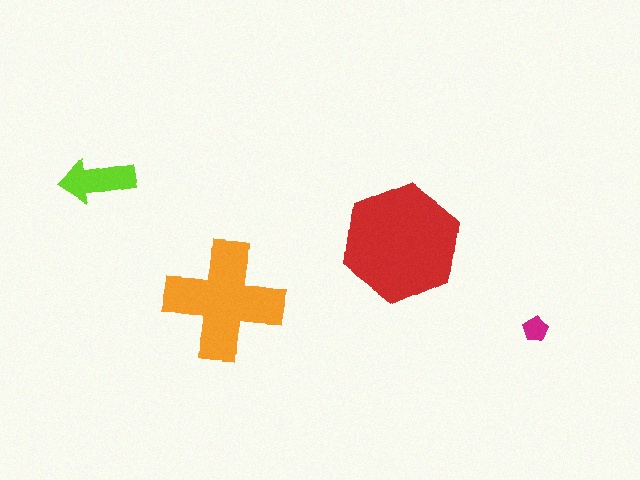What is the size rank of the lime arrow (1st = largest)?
3rd.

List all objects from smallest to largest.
The magenta pentagon, the lime arrow, the orange cross, the red hexagon.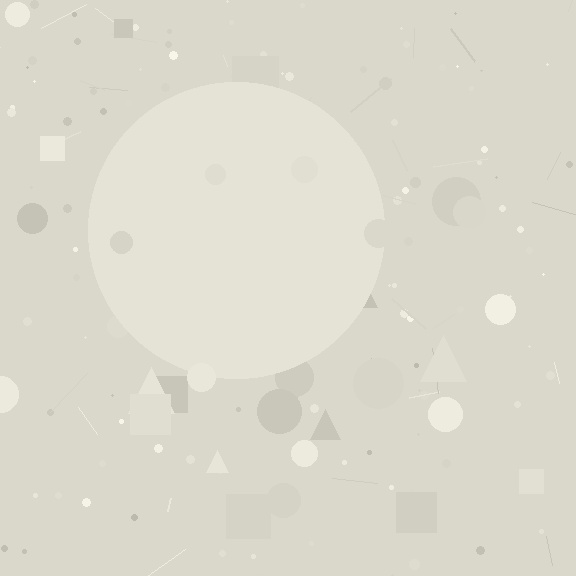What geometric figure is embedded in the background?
A circle is embedded in the background.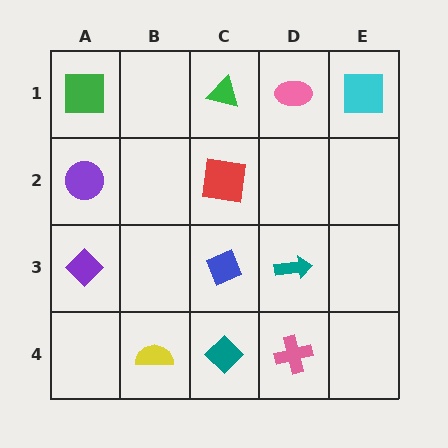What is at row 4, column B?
A yellow semicircle.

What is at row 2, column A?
A purple circle.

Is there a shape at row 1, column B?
No, that cell is empty.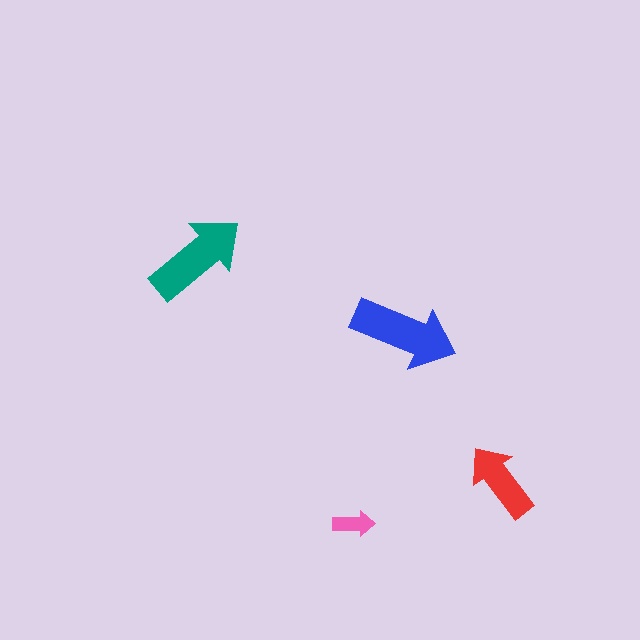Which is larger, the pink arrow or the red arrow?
The red one.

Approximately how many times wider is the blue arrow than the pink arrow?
About 2.5 times wider.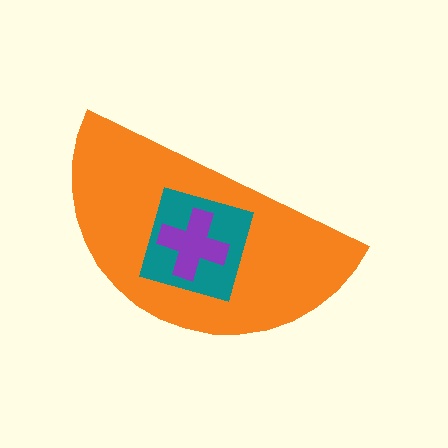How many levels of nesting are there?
3.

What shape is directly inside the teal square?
The purple cross.